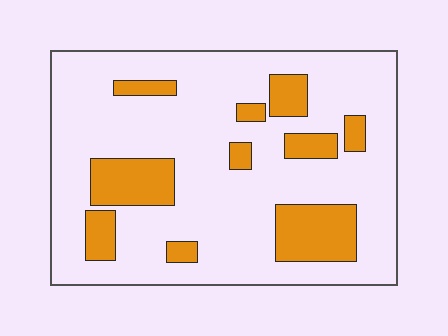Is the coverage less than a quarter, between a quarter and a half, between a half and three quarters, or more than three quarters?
Less than a quarter.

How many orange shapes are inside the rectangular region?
10.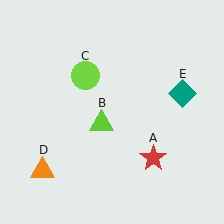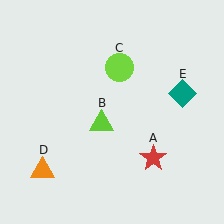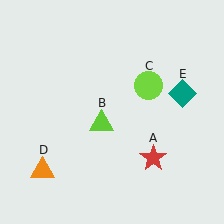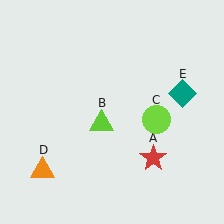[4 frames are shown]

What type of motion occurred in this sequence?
The lime circle (object C) rotated clockwise around the center of the scene.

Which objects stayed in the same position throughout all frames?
Red star (object A) and lime triangle (object B) and orange triangle (object D) and teal diamond (object E) remained stationary.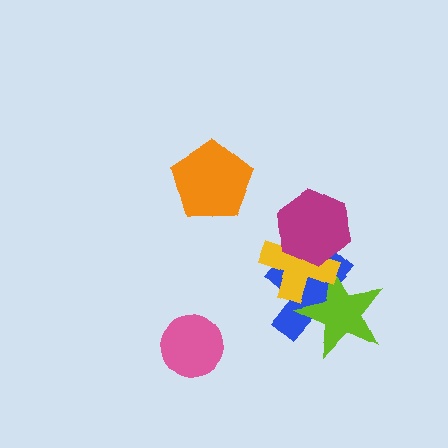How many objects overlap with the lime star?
2 objects overlap with the lime star.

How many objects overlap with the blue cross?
3 objects overlap with the blue cross.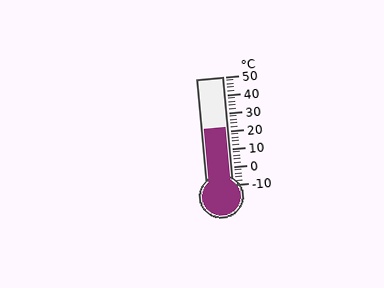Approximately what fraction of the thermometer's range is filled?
The thermometer is filled to approximately 55% of its range.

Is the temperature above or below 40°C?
The temperature is below 40°C.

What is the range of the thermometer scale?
The thermometer scale ranges from -10°C to 50°C.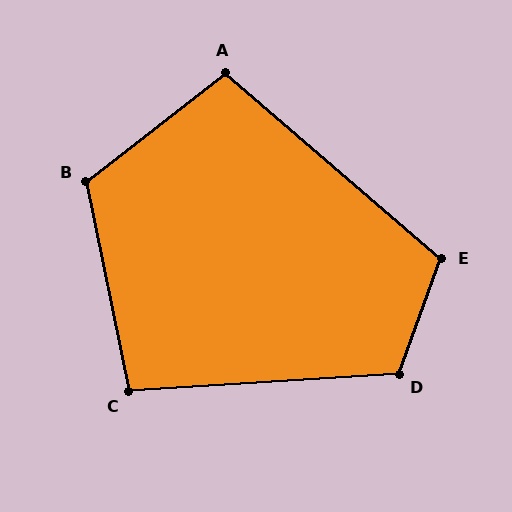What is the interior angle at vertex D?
Approximately 114 degrees (obtuse).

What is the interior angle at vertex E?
Approximately 111 degrees (obtuse).